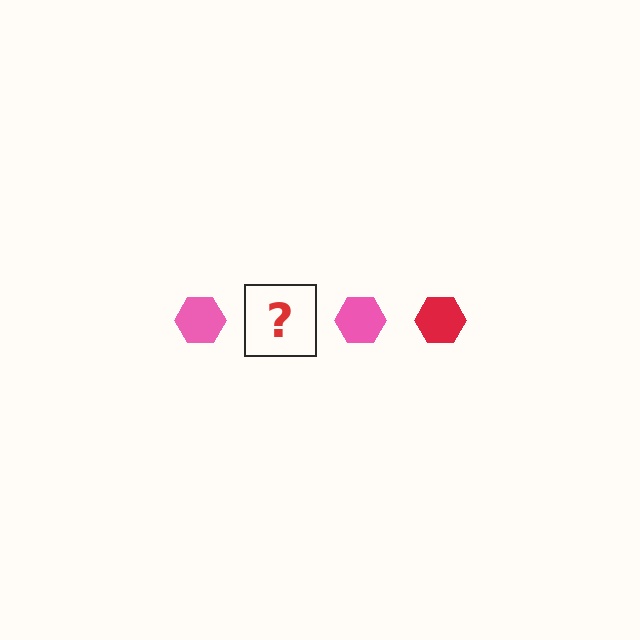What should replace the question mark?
The question mark should be replaced with a red hexagon.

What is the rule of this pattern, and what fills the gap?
The rule is that the pattern cycles through pink, red hexagons. The gap should be filled with a red hexagon.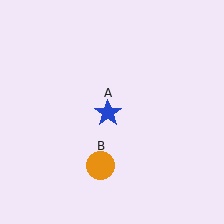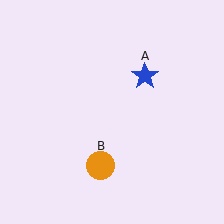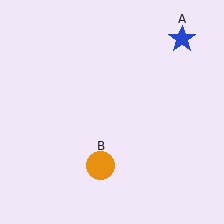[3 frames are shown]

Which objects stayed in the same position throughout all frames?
Orange circle (object B) remained stationary.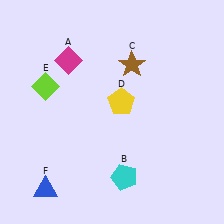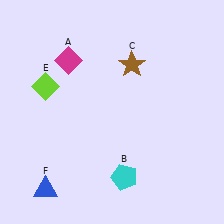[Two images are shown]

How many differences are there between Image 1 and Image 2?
There is 1 difference between the two images.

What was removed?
The yellow pentagon (D) was removed in Image 2.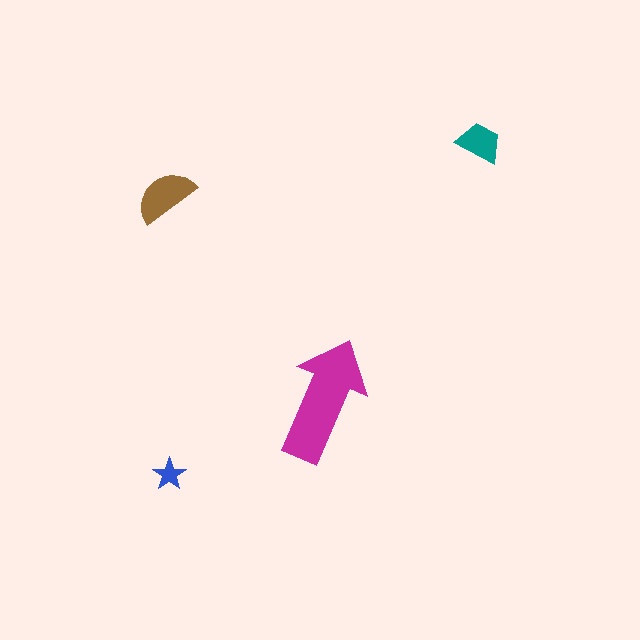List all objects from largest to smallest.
The magenta arrow, the brown semicircle, the teal trapezoid, the blue star.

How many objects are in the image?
There are 4 objects in the image.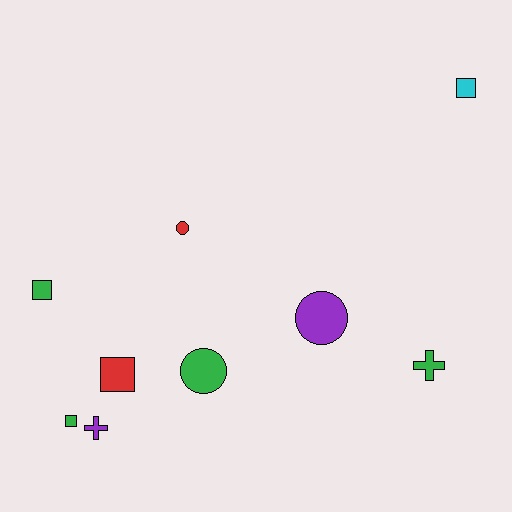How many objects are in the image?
There are 9 objects.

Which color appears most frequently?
Green, with 4 objects.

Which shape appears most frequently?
Square, with 4 objects.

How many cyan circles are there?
There are no cyan circles.